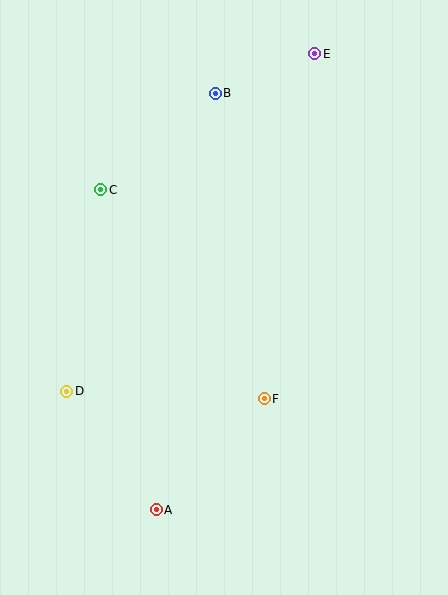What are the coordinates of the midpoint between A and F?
The midpoint between A and F is at (210, 454).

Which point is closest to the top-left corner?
Point C is closest to the top-left corner.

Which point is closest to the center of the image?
Point F at (264, 399) is closest to the center.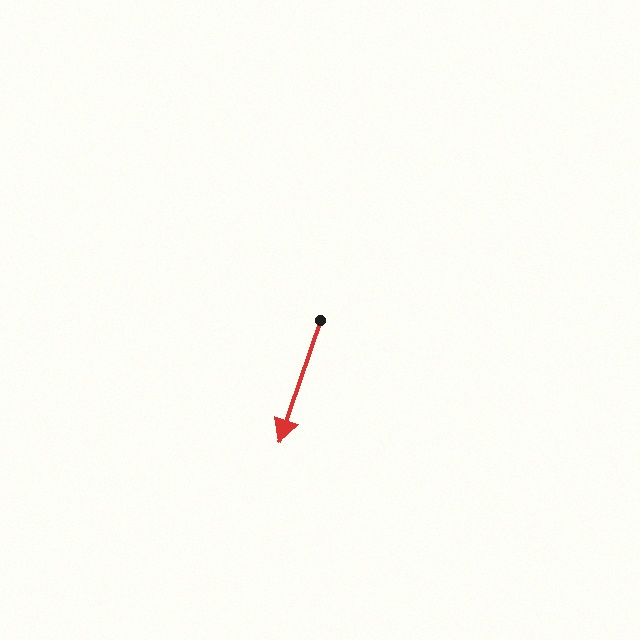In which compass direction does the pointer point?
South.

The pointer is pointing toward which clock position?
Roughly 7 o'clock.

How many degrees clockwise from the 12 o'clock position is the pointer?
Approximately 199 degrees.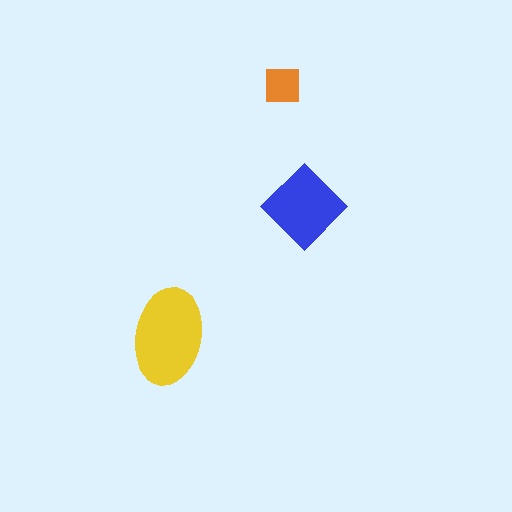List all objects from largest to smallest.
The yellow ellipse, the blue diamond, the orange square.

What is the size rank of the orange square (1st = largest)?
3rd.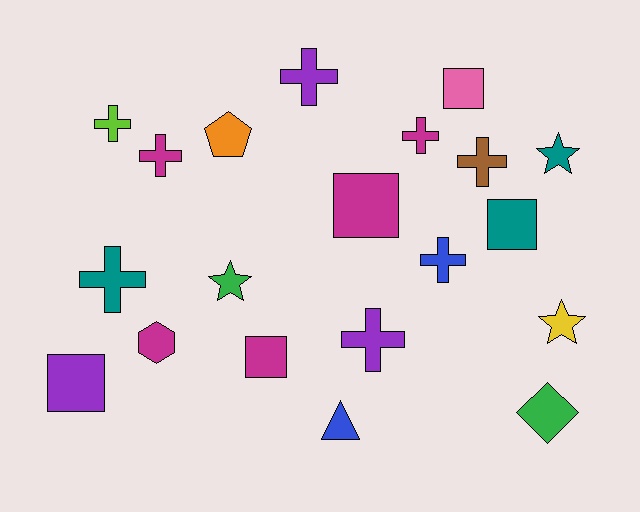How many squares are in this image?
There are 5 squares.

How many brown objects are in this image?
There is 1 brown object.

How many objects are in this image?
There are 20 objects.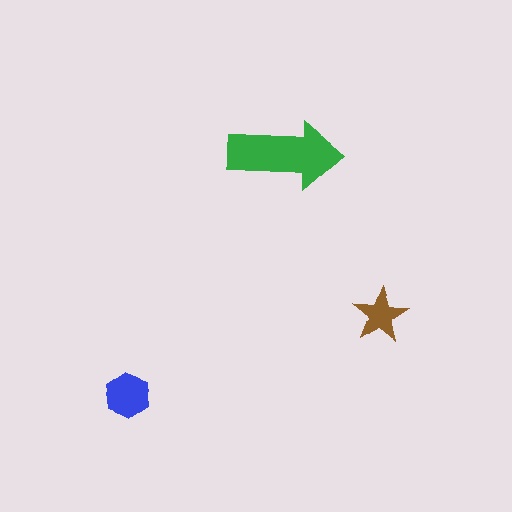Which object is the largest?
The green arrow.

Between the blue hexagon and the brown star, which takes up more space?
The blue hexagon.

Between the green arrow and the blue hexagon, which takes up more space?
The green arrow.